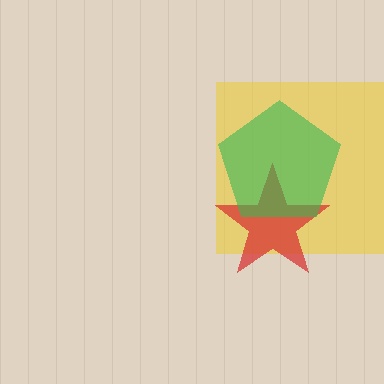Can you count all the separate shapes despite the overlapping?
Yes, there are 3 separate shapes.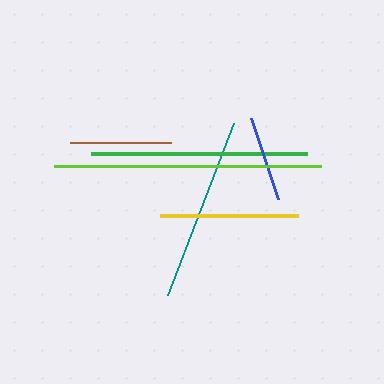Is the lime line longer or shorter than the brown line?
The lime line is longer than the brown line.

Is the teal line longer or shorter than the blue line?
The teal line is longer than the blue line.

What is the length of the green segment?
The green segment is approximately 217 pixels long.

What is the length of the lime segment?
The lime segment is approximately 267 pixels long.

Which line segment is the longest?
The lime line is the longest at approximately 267 pixels.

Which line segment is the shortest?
The blue line is the shortest at approximately 86 pixels.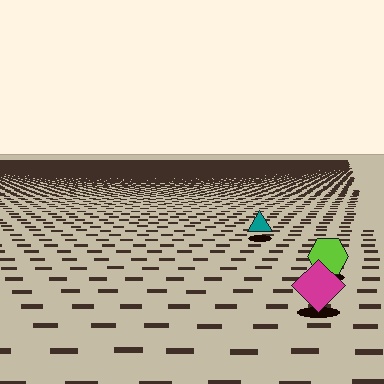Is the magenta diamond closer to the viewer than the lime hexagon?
Yes. The magenta diamond is closer — you can tell from the texture gradient: the ground texture is coarser near it.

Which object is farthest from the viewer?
The teal triangle is farthest from the viewer. It appears smaller and the ground texture around it is denser.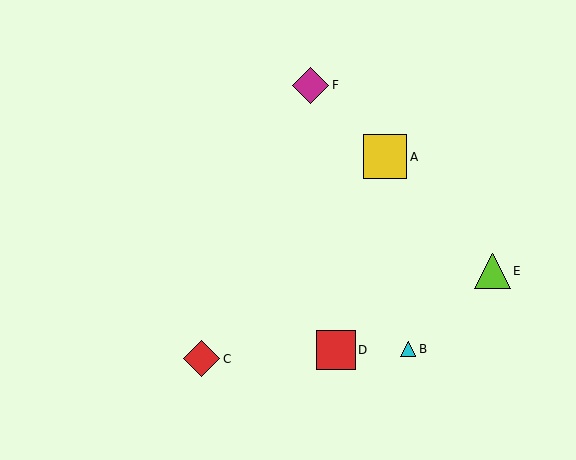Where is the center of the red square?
The center of the red square is at (336, 350).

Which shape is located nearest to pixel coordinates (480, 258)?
The lime triangle (labeled E) at (493, 271) is nearest to that location.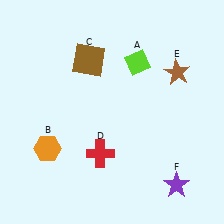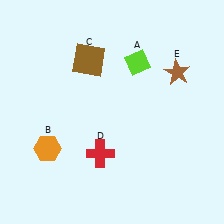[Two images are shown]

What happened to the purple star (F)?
The purple star (F) was removed in Image 2. It was in the bottom-right area of Image 1.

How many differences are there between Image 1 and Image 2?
There is 1 difference between the two images.